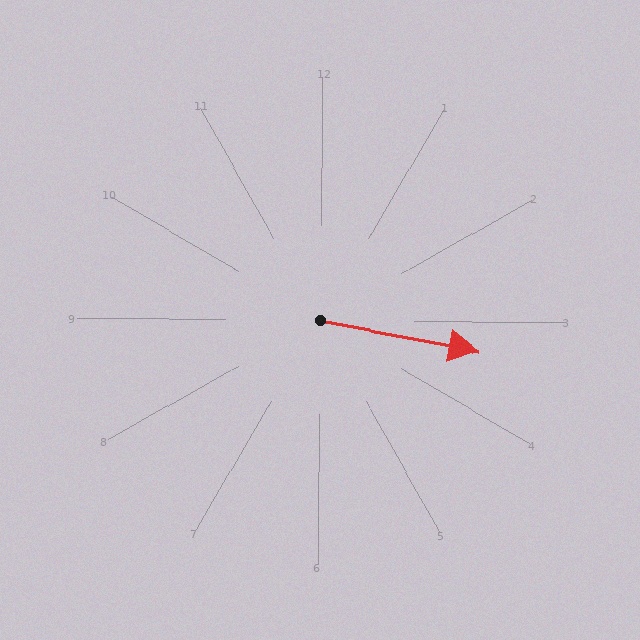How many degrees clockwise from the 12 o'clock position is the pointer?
Approximately 101 degrees.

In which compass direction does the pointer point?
East.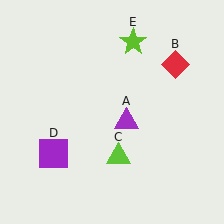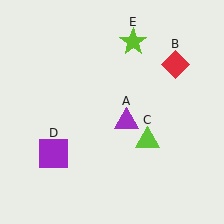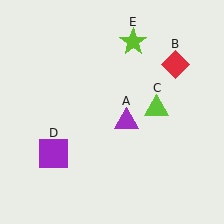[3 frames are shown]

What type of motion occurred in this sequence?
The lime triangle (object C) rotated counterclockwise around the center of the scene.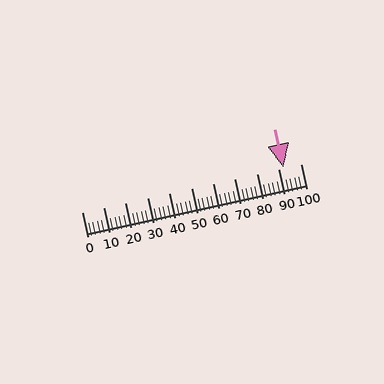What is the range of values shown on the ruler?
The ruler shows values from 0 to 100.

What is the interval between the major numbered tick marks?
The major tick marks are spaced 10 units apart.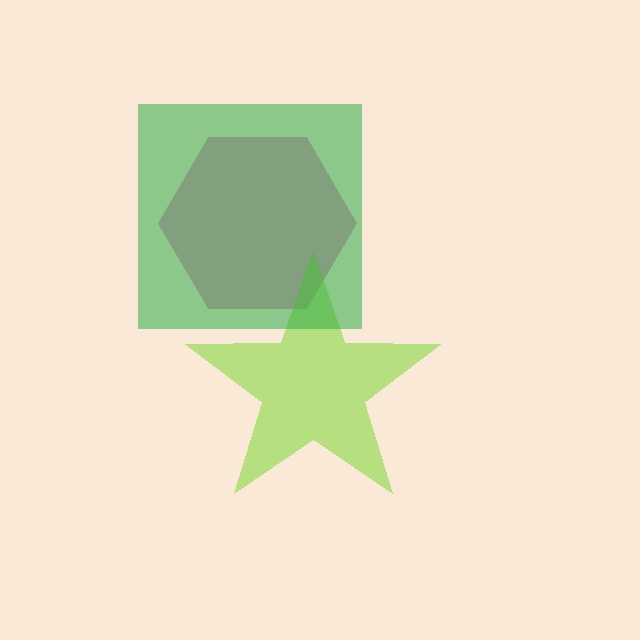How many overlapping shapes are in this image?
There are 3 overlapping shapes in the image.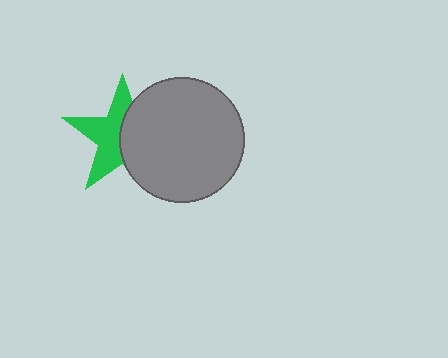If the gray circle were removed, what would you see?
You would see the complete green star.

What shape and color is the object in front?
The object in front is a gray circle.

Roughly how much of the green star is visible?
About half of it is visible (roughly 53%).